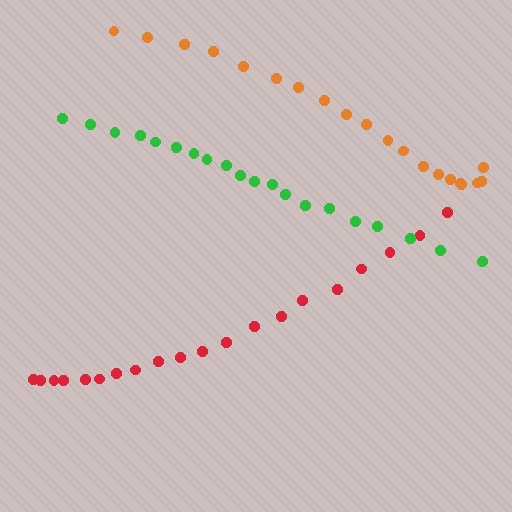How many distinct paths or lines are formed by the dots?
There are 3 distinct paths.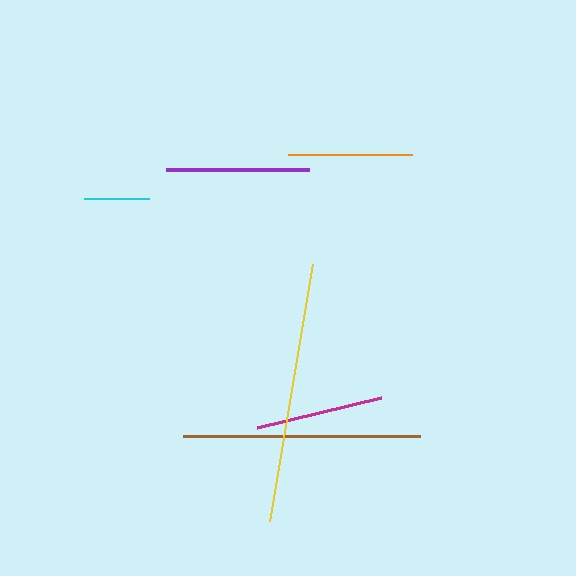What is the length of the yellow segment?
The yellow segment is approximately 261 pixels long.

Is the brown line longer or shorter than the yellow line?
The yellow line is longer than the brown line.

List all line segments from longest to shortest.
From longest to shortest: yellow, brown, purple, magenta, orange, cyan.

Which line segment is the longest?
The yellow line is the longest at approximately 261 pixels.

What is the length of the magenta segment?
The magenta segment is approximately 127 pixels long.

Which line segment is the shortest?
The cyan line is the shortest at approximately 65 pixels.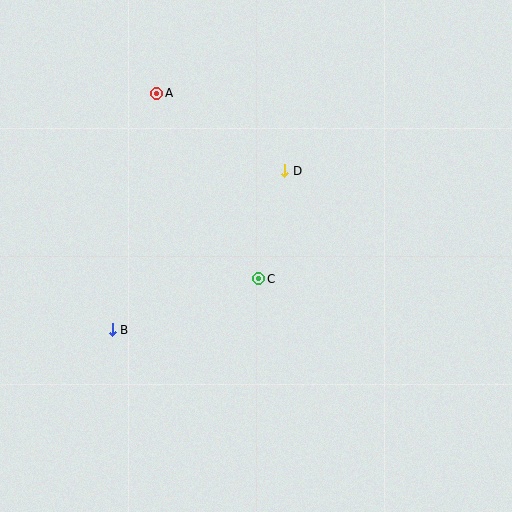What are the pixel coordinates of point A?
Point A is at (157, 93).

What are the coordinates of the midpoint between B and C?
The midpoint between B and C is at (186, 304).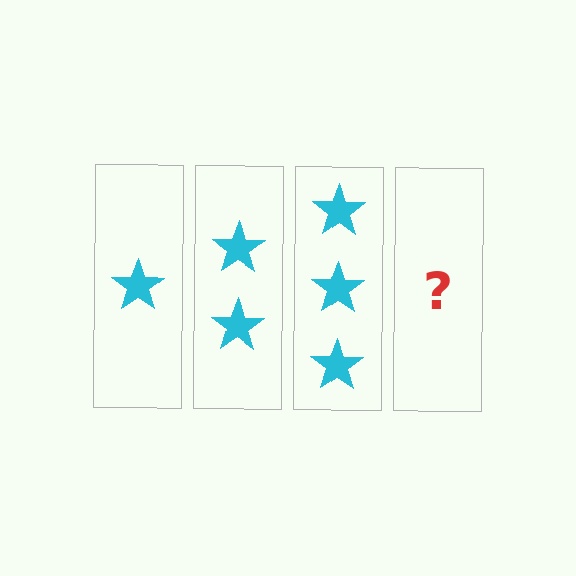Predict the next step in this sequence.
The next step is 4 stars.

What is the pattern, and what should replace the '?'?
The pattern is that each step adds one more star. The '?' should be 4 stars.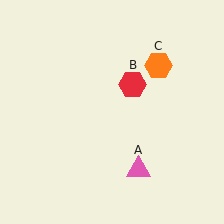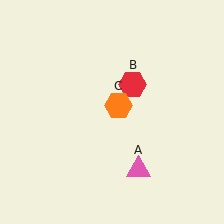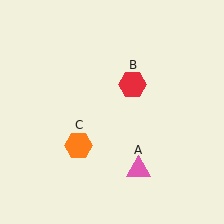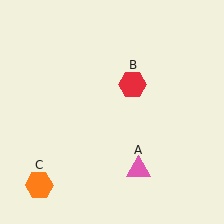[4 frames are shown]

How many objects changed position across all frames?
1 object changed position: orange hexagon (object C).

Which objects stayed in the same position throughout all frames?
Pink triangle (object A) and red hexagon (object B) remained stationary.